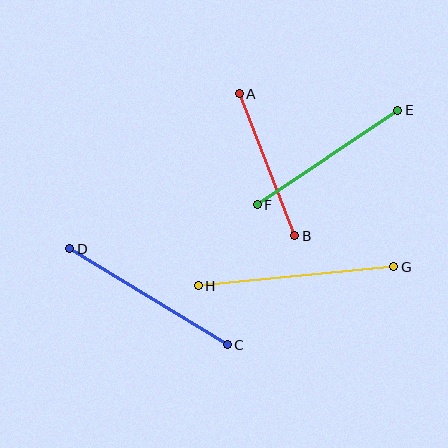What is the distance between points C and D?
The distance is approximately 184 pixels.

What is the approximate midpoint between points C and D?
The midpoint is at approximately (149, 297) pixels.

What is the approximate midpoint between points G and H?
The midpoint is at approximately (296, 276) pixels.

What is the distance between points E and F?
The distance is approximately 170 pixels.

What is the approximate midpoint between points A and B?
The midpoint is at approximately (267, 165) pixels.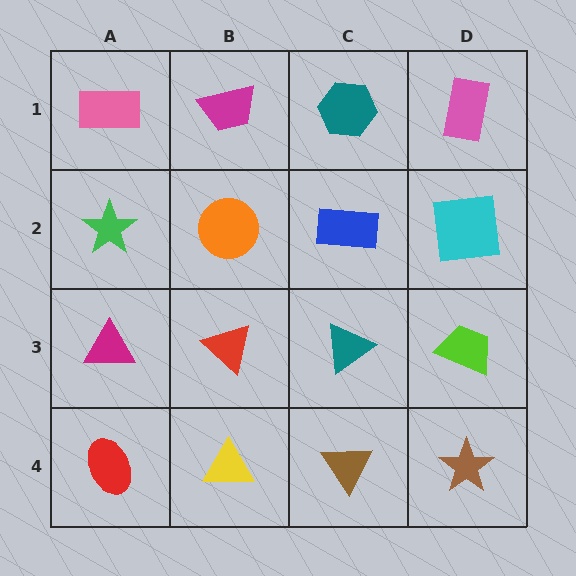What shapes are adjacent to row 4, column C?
A teal triangle (row 3, column C), a yellow triangle (row 4, column B), a brown star (row 4, column D).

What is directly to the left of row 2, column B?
A green star.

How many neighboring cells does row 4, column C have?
3.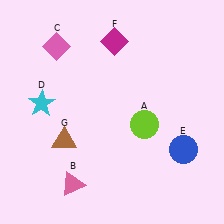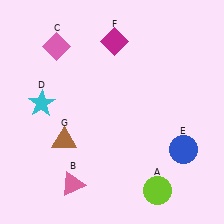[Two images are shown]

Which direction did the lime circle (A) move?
The lime circle (A) moved down.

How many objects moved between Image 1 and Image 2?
1 object moved between the two images.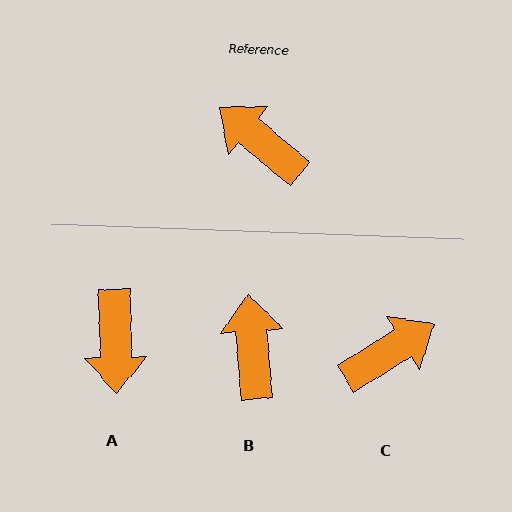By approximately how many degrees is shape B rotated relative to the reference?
Approximately 45 degrees clockwise.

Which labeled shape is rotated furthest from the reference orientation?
A, about 131 degrees away.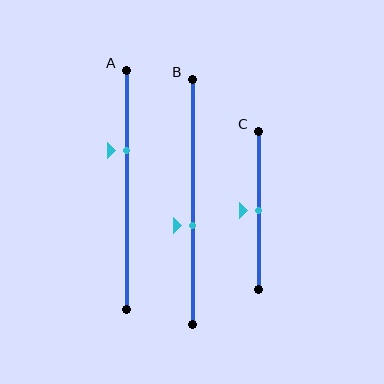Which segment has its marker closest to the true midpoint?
Segment C has its marker closest to the true midpoint.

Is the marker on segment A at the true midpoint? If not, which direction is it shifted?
No, the marker on segment A is shifted upward by about 17% of the segment length.